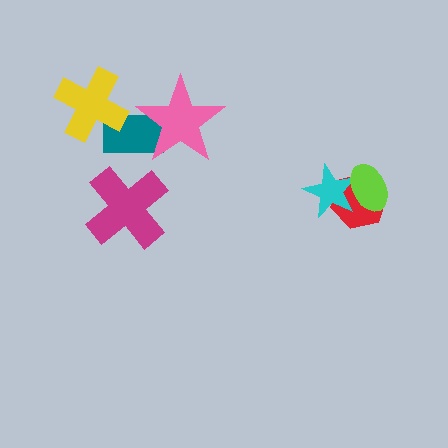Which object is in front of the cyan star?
The lime ellipse is in front of the cyan star.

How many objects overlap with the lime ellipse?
2 objects overlap with the lime ellipse.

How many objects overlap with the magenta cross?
0 objects overlap with the magenta cross.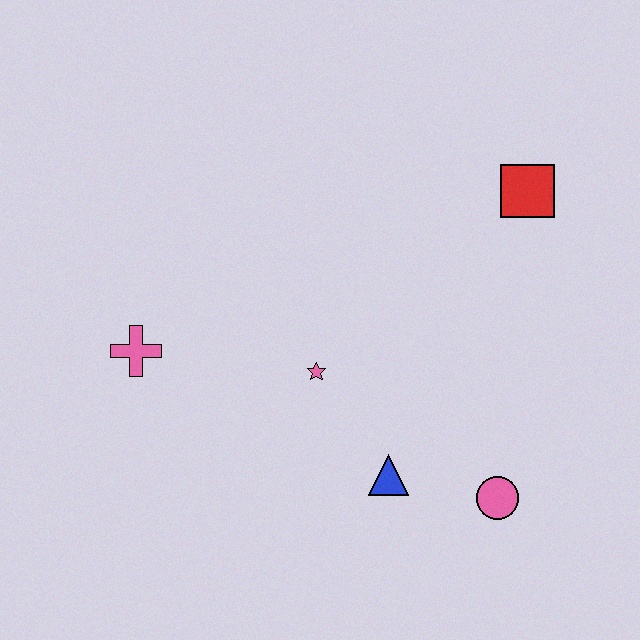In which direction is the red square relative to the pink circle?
The red square is above the pink circle.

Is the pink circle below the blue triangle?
Yes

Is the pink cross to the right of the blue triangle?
No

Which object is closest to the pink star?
The blue triangle is closest to the pink star.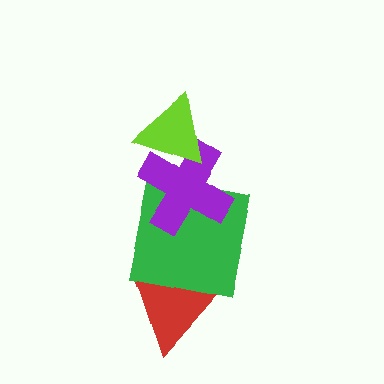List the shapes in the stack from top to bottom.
From top to bottom: the lime triangle, the purple cross, the green square, the red triangle.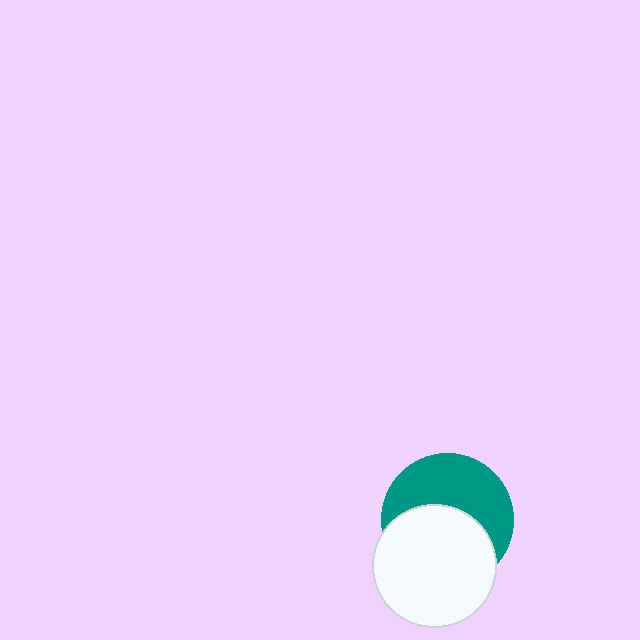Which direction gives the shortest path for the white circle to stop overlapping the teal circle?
Moving down gives the shortest separation.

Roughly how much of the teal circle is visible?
About half of it is visible (roughly 50%).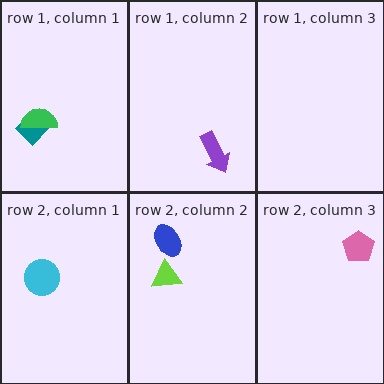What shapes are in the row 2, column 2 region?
The blue ellipse, the lime triangle.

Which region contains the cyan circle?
The row 2, column 1 region.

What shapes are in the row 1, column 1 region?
The teal diamond, the green semicircle.